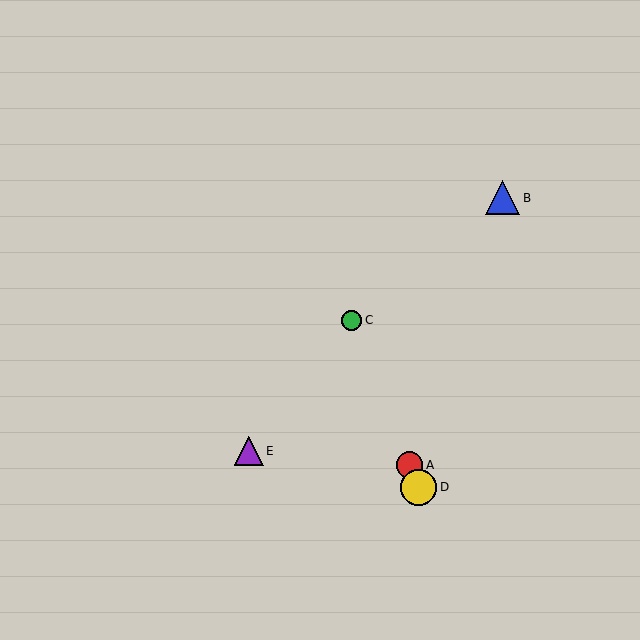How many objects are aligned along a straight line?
3 objects (A, C, D) are aligned along a straight line.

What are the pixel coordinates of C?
Object C is at (352, 320).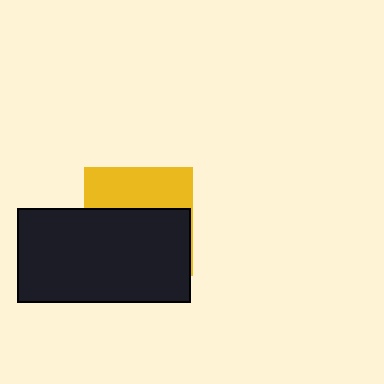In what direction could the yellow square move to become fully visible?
The yellow square could move up. That would shift it out from behind the black rectangle entirely.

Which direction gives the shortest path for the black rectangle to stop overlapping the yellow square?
Moving down gives the shortest separation.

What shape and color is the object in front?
The object in front is a black rectangle.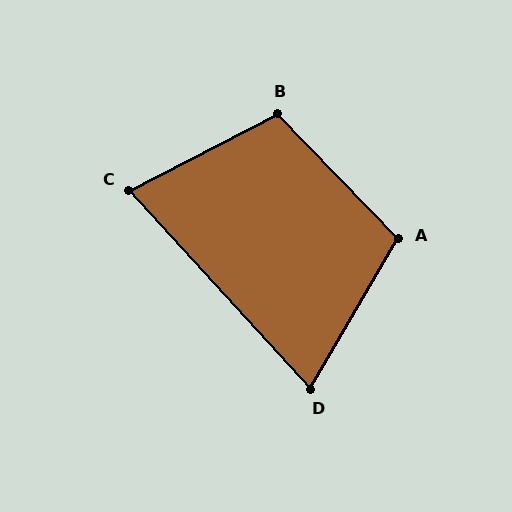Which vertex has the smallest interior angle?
D, at approximately 73 degrees.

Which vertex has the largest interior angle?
B, at approximately 107 degrees.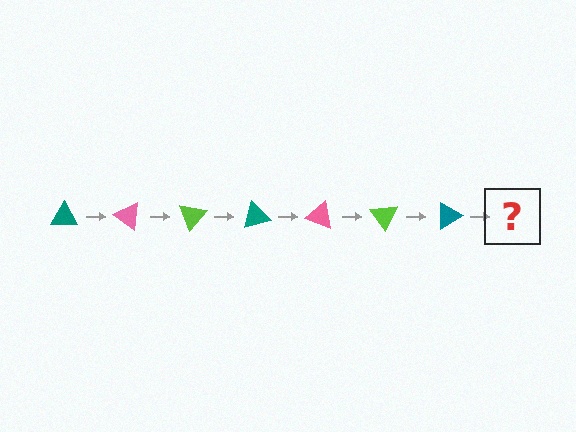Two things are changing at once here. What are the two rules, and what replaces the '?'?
The two rules are that it rotates 35 degrees each step and the color cycles through teal, pink, and lime. The '?' should be a pink triangle, rotated 245 degrees from the start.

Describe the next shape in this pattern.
It should be a pink triangle, rotated 245 degrees from the start.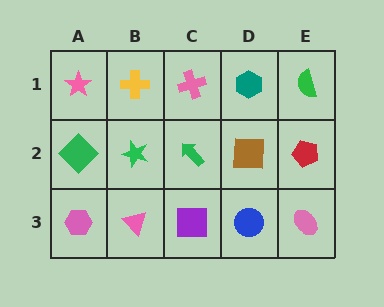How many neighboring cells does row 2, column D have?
4.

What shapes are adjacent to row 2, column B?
A yellow cross (row 1, column B), a pink triangle (row 3, column B), a green diamond (row 2, column A), a green arrow (row 2, column C).